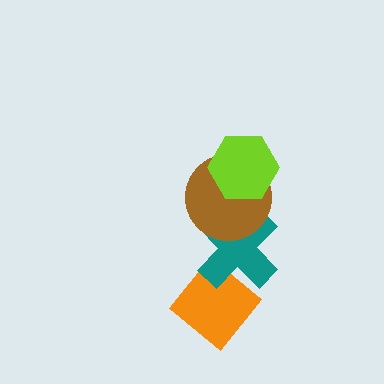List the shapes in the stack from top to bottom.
From top to bottom: the lime hexagon, the brown circle, the teal cross, the orange diamond.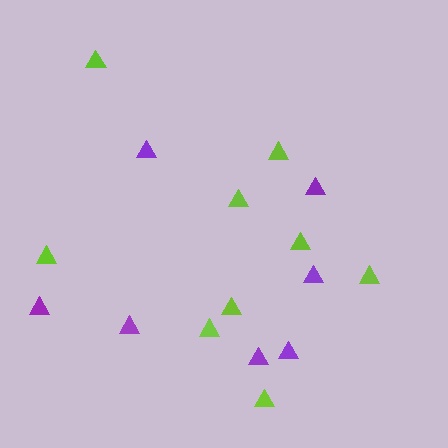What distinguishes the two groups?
There are 2 groups: one group of lime triangles (9) and one group of purple triangles (7).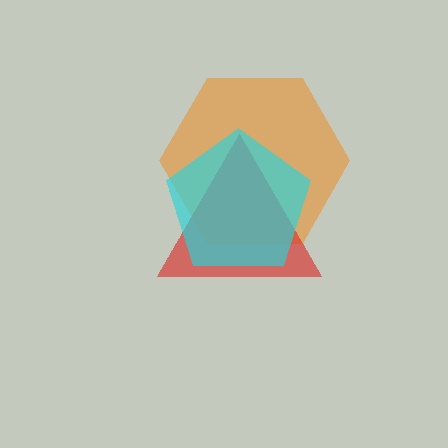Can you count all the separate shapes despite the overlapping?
Yes, there are 3 separate shapes.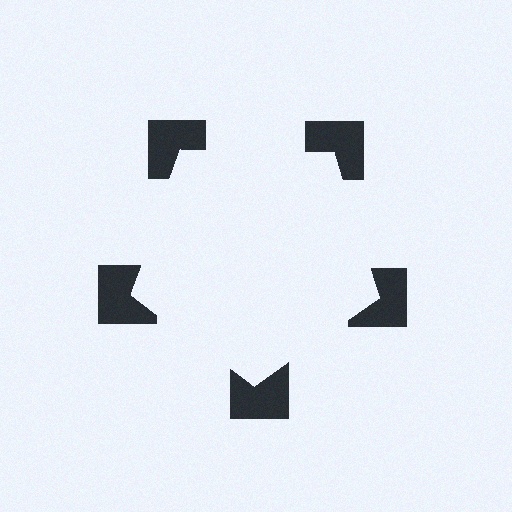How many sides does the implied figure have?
5 sides.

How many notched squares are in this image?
There are 5 — one at each vertex of the illusory pentagon.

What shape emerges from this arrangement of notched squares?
An illusory pentagon — its edges are inferred from the aligned wedge cuts in the notched squares, not physically drawn.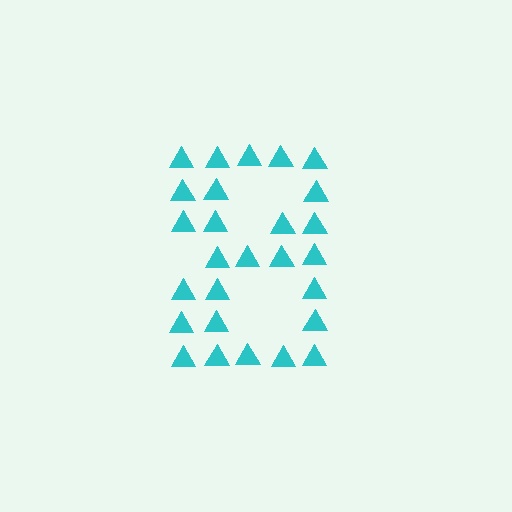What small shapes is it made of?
It is made of small triangles.